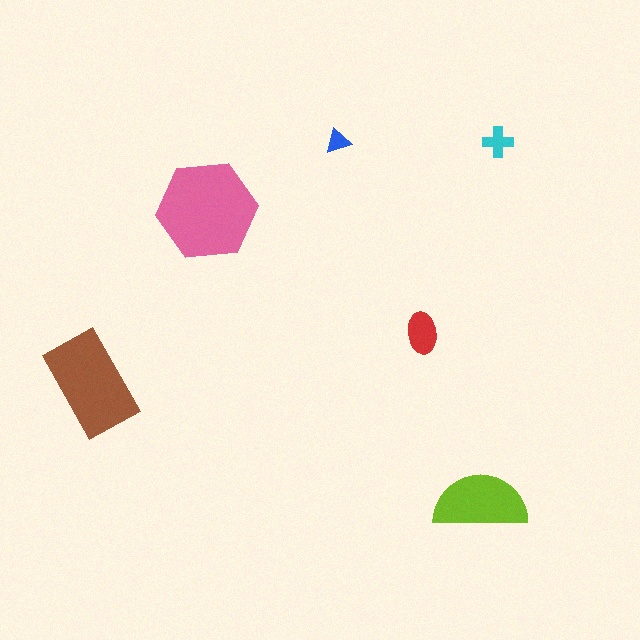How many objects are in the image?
There are 6 objects in the image.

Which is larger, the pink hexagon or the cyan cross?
The pink hexagon.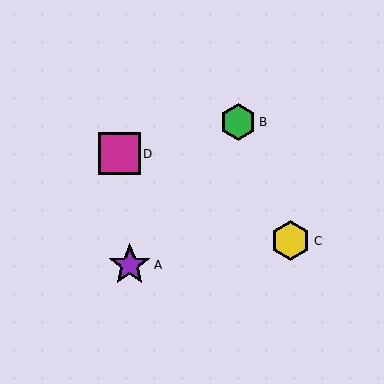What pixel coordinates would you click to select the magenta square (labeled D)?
Click at (119, 154) to select the magenta square D.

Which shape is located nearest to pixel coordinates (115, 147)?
The magenta square (labeled D) at (119, 154) is nearest to that location.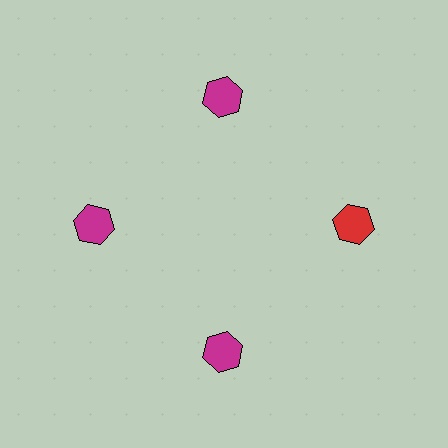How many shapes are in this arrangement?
There are 4 shapes arranged in a ring pattern.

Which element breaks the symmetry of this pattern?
The red hexagon at roughly the 3 o'clock position breaks the symmetry. All other shapes are magenta hexagons.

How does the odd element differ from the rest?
It has a different color: red instead of magenta.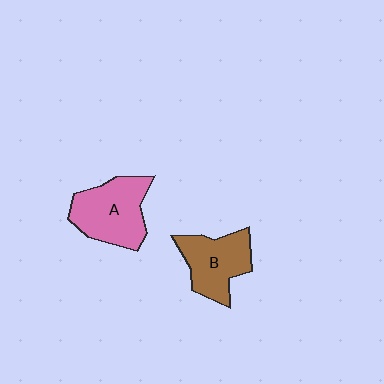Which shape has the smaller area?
Shape B (brown).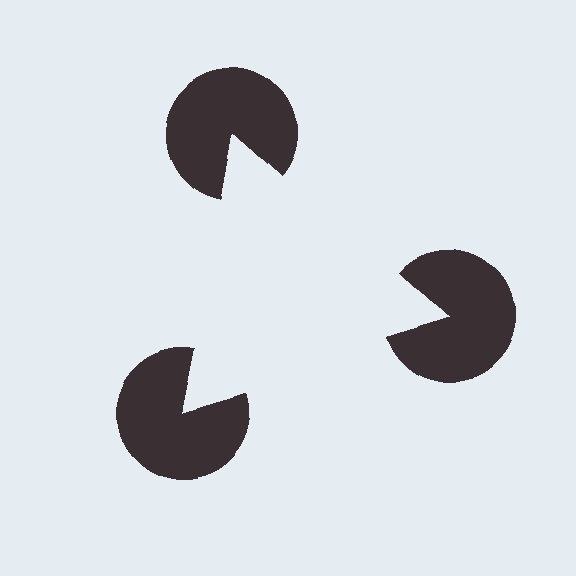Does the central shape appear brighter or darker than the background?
It typically appears slightly brighter than the background, even though no actual brightness change is drawn.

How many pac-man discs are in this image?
There are 3 — one at each vertex of the illusory triangle.